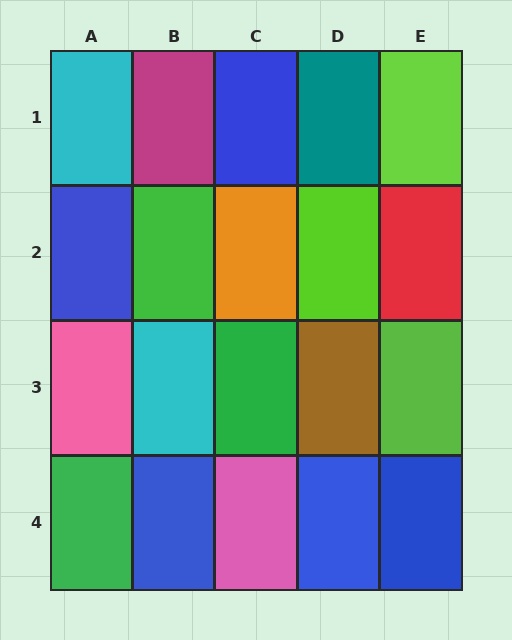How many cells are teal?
1 cell is teal.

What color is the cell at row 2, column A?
Blue.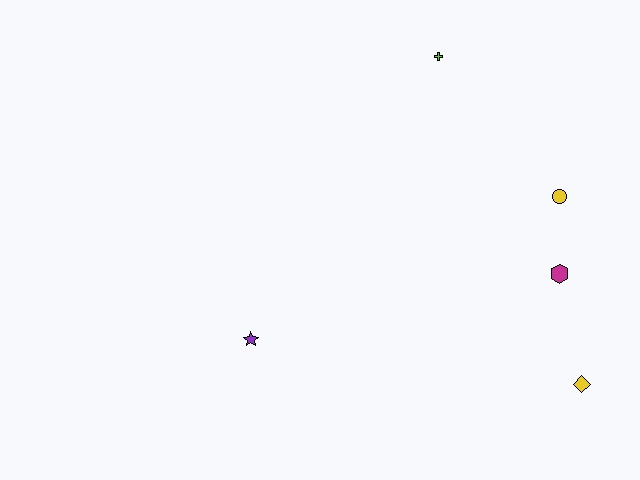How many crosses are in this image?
There is 1 cross.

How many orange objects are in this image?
There are no orange objects.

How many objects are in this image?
There are 5 objects.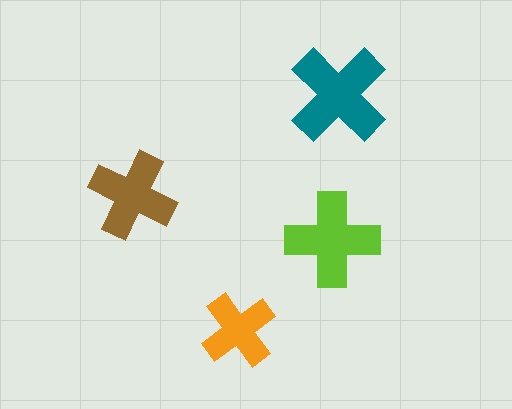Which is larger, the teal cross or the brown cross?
The teal one.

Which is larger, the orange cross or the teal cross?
The teal one.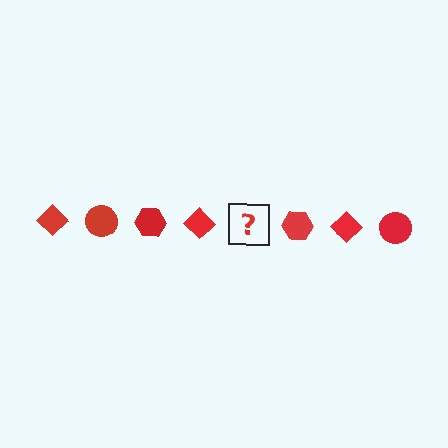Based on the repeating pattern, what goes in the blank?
The blank should be a red circle.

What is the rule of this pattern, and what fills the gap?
The rule is that the pattern cycles through diamond, circle, hexagon shapes in red. The gap should be filled with a red circle.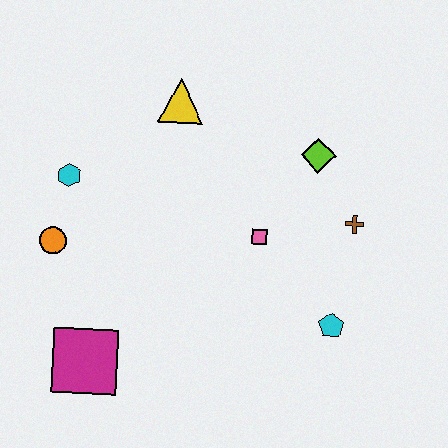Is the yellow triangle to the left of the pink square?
Yes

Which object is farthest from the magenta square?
The lime diamond is farthest from the magenta square.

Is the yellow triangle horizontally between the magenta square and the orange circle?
No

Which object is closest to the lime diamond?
The brown cross is closest to the lime diamond.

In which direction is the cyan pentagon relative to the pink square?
The cyan pentagon is below the pink square.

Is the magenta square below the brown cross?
Yes